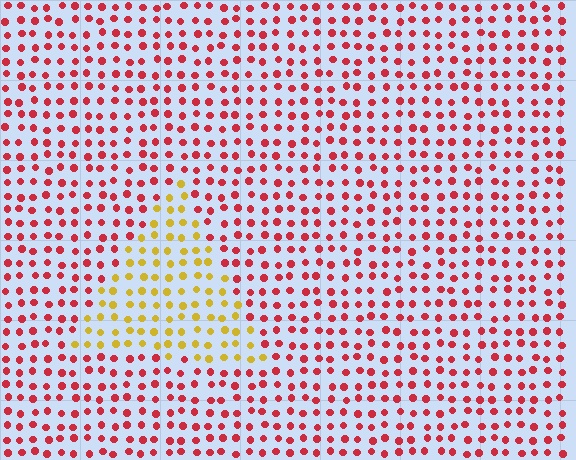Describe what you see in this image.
The image is filled with small red elements in a uniform arrangement. A triangle-shaped region is visible where the elements are tinted to a slightly different hue, forming a subtle color boundary.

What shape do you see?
I see a triangle.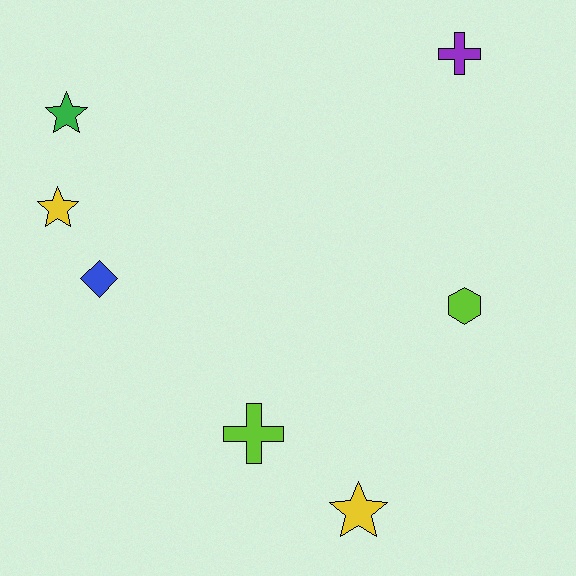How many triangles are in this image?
There are no triangles.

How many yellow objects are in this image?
There are 2 yellow objects.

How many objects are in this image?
There are 7 objects.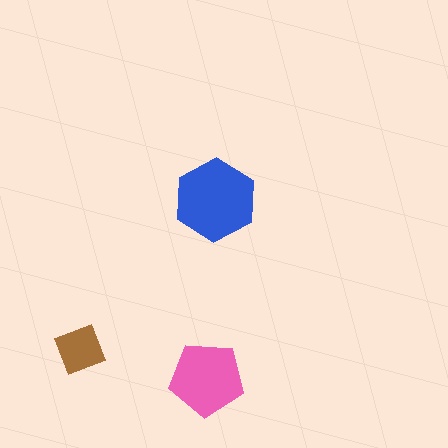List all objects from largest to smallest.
The blue hexagon, the pink pentagon, the brown diamond.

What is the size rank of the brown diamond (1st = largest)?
3rd.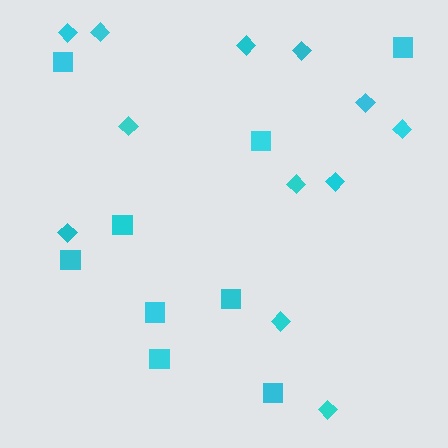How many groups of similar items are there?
There are 2 groups: one group of diamonds (12) and one group of squares (9).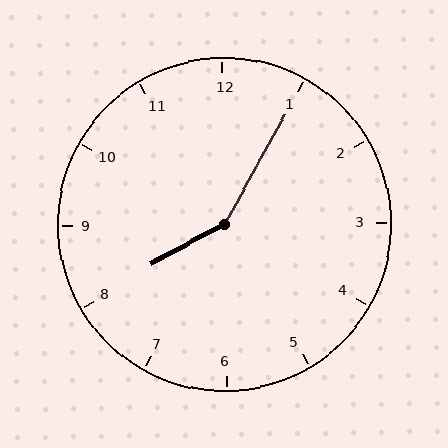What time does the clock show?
8:05.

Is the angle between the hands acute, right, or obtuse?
It is obtuse.